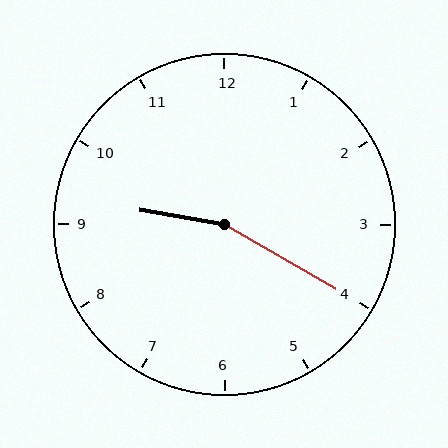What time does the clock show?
9:20.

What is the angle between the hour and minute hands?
Approximately 160 degrees.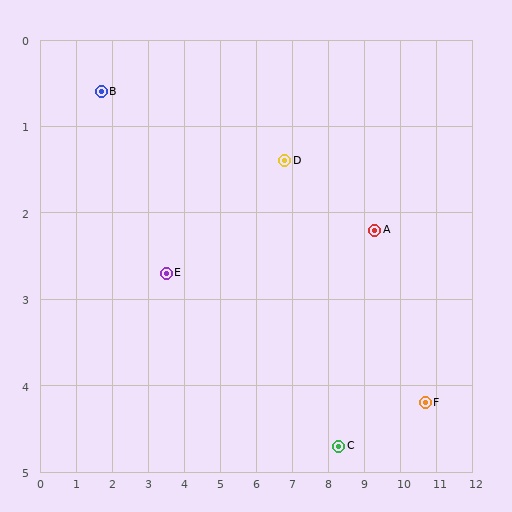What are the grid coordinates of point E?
Point E is at approximately (3.5, 2.7).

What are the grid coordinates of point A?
Point A is at approximately (9.3, 2.2).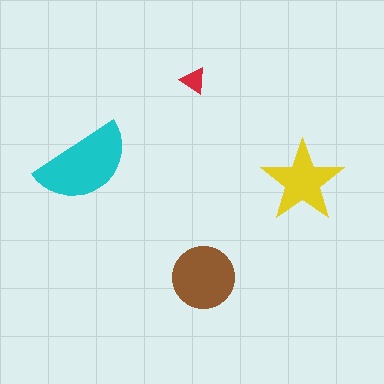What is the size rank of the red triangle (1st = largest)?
4th.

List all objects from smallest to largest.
The red triangle, the yellow star, the brown circle, the cyan semicircle.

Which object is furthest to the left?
The cyan semicircle is leftmost.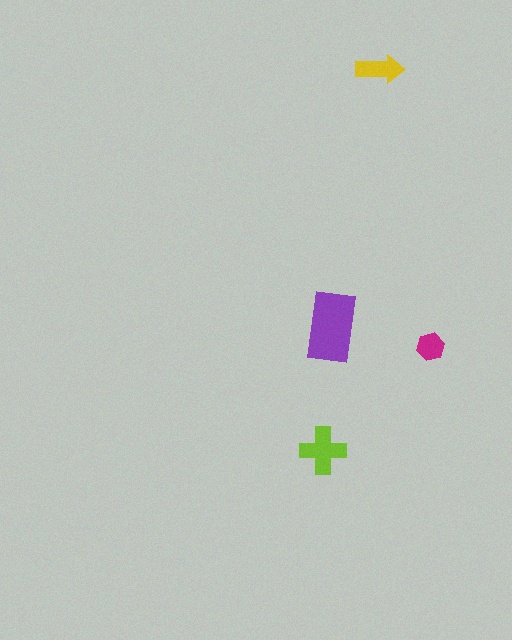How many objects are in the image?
There are 4 objects in the image.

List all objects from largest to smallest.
The purple rectangle, the lime cross, the yellow arrow, the magenta hexagon.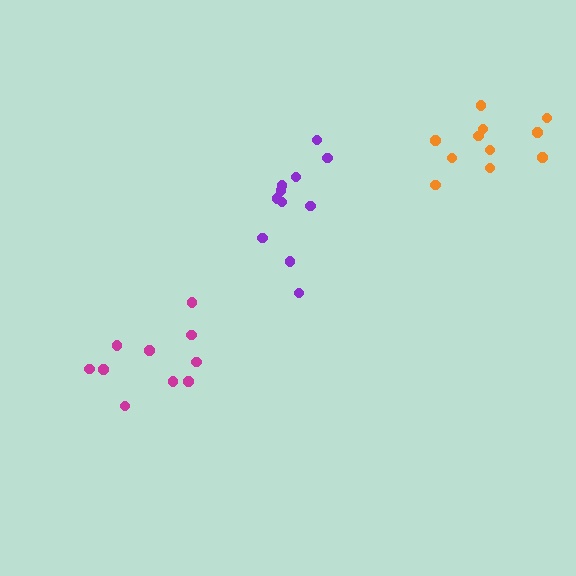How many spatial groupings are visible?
There are 3 spatial groupings.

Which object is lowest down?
The magenta cluster is bottommost.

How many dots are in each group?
Group 1: 11 dots, Group 2: 10 dots, Group 3: 11 dots (32 total).